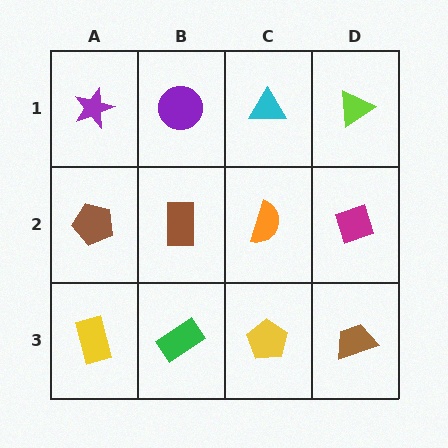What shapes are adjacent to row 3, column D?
A magenta diamond (row 2, column D), a yellow pentagon (row 3, column C).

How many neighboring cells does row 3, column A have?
2.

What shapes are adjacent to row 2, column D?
A lime triangle (row 1, column D), a brown trapezoid (row 3, column D), an orange semicircle (row 2, column C).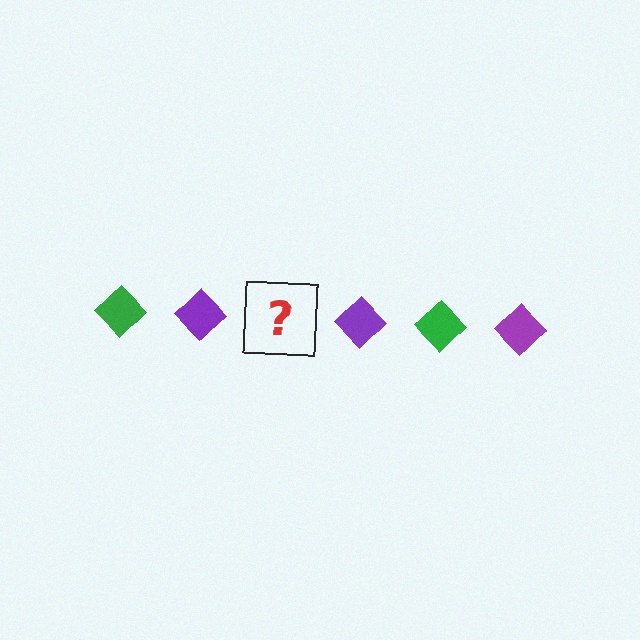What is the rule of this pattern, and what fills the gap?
The rule is that the pattern cycles through green, purple diamonds. The gap should be filled with a green diamond.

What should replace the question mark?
The question mark should be replaced with a green diamond.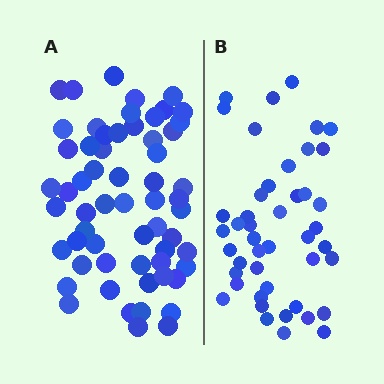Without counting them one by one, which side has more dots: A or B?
Region A (the left region) has more dots.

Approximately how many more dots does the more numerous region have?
Region A has approximately 15 more dots than region B.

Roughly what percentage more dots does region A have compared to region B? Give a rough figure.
About 35% more.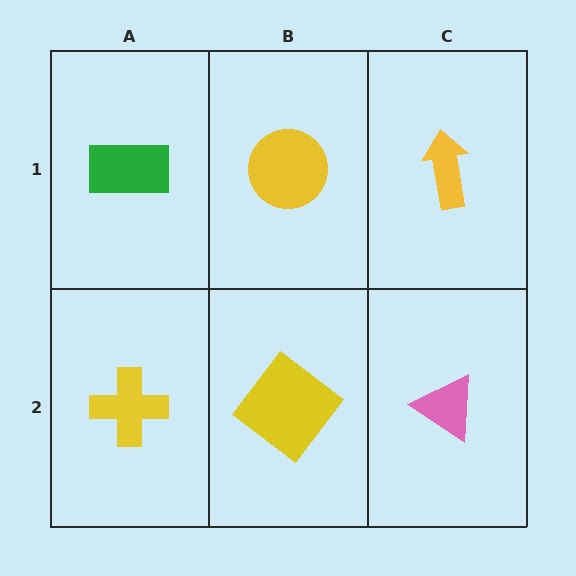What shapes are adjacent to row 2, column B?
A yellow circle (row 1, column B), a yellow cross (row 2, column A), a pink triangle (row 2, column C).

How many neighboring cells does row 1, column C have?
2.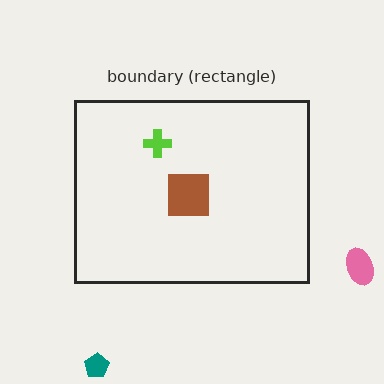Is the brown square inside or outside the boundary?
Inside.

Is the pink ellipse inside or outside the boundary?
Outside.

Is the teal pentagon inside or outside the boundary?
Outside.